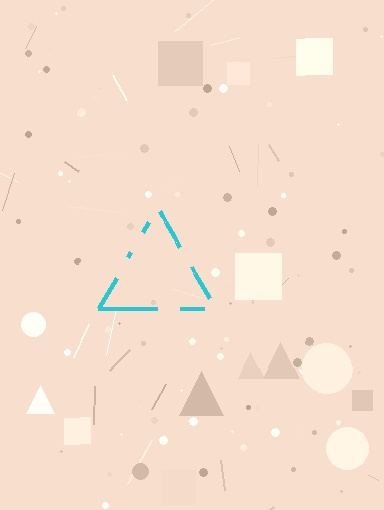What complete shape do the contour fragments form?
The contour fragments form a triangle.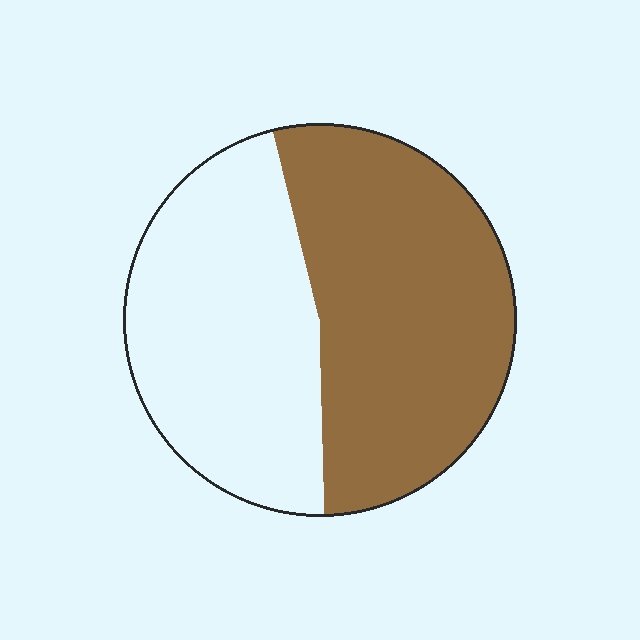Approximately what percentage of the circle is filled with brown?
Approximately 55%.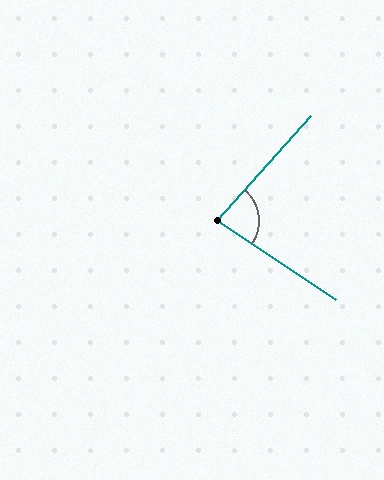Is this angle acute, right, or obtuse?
It is acute.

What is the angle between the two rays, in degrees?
Approximately 82 degrees.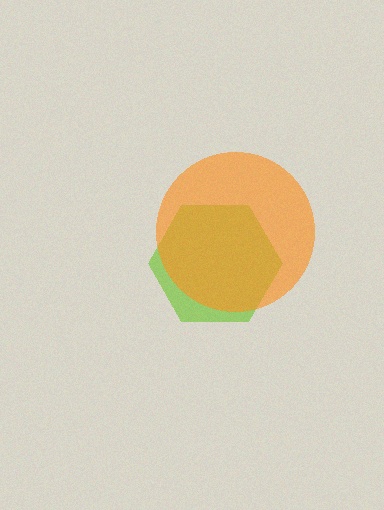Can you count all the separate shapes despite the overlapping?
Yes, there are 2 separate shapes.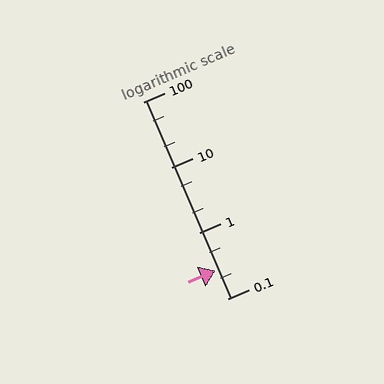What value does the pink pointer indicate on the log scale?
The pointer indicates approximately 0.27.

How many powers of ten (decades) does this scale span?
The scale spans 3 decades, from 0.1 to 100.